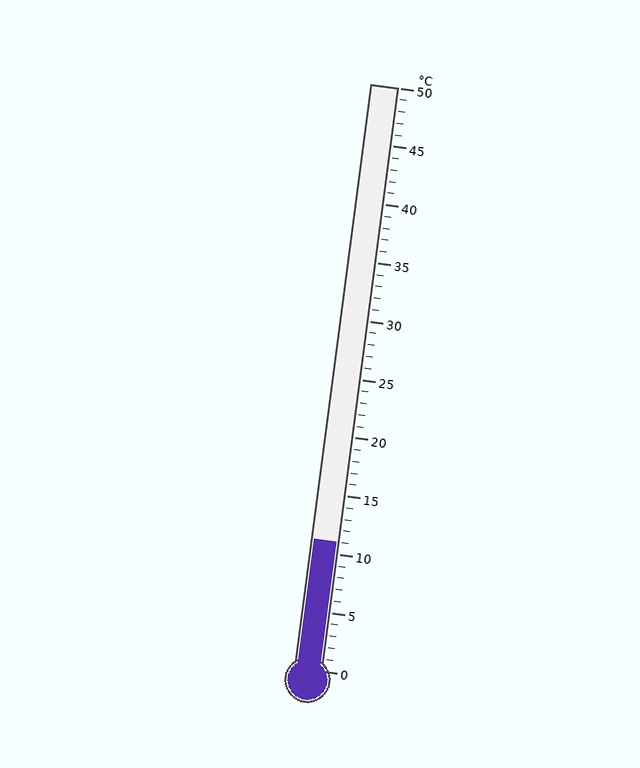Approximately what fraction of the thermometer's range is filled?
The thermometer is filled to approximately 20% of its range.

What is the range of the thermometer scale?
The thermometer scale ranges from 0°C to 50°C.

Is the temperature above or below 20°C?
The temperature is below 20°C.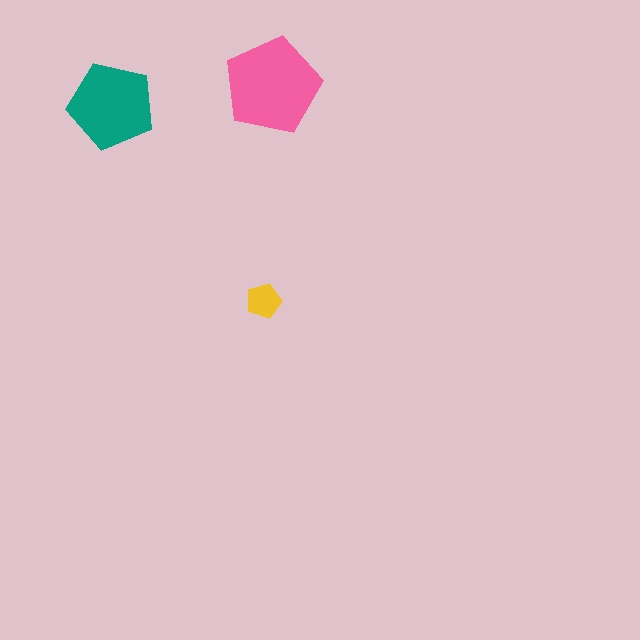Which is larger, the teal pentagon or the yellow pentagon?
The teal one.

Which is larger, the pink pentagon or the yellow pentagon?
The pink one.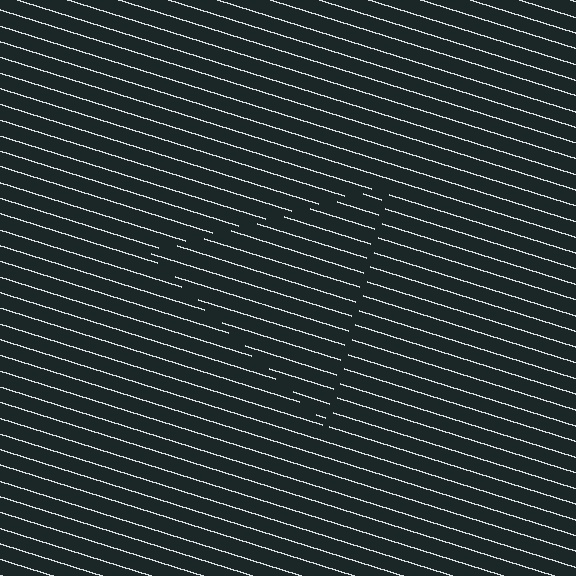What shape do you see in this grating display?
An illusory triangle. The interior of the shape contains the same grating, shifted by half a period — the contour is defined by the phase discontinuity where line-ends from the inner and outer gratings abut.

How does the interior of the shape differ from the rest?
The interior of the shape contains the same grating, shifted by half a period — the contour is defined by the phase discontinuity where line-ends from the inner and outer gratings abut.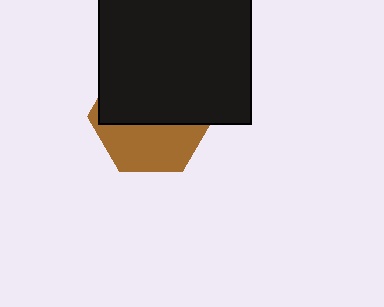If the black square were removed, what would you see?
You would see the complete brown hexagon.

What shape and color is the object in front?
The object in front is a black square.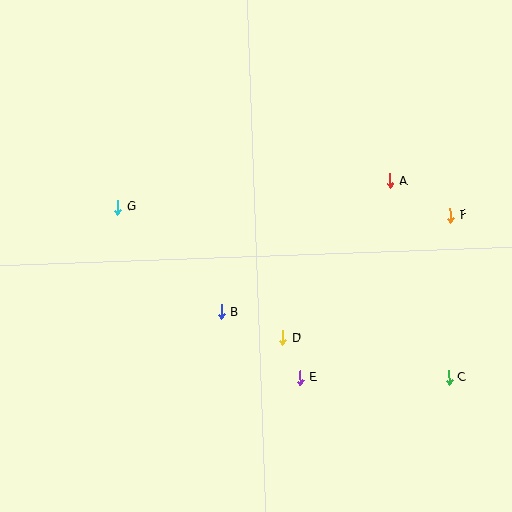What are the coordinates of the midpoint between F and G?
The midpoint between F and G is at (284, 211).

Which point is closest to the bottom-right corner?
Point C is closest to the bottom-right corner.